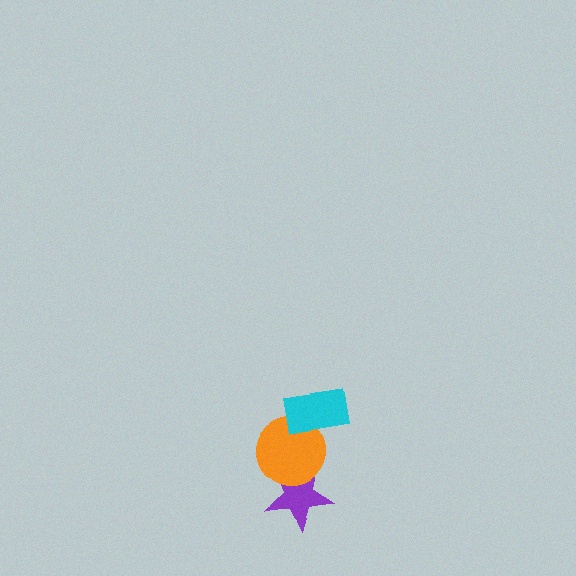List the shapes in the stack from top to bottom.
From top to bottom: the cyan rectangle, the orange circle, the purple star.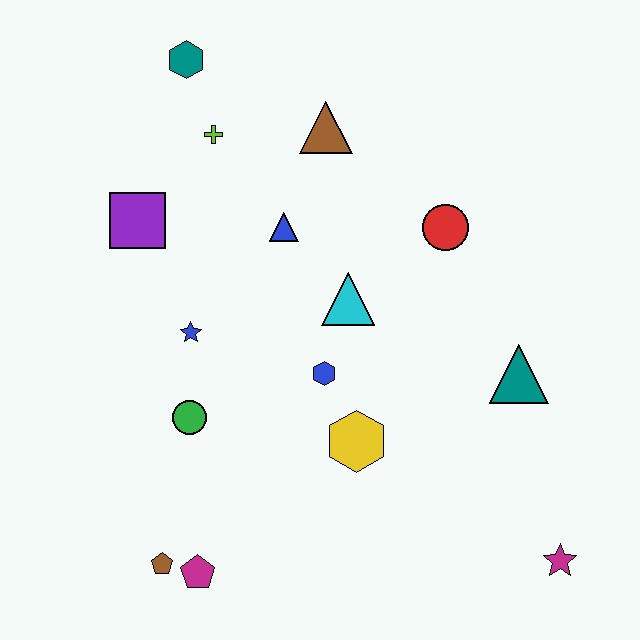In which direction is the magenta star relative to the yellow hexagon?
The magenta star is to the right of the yellow hexagon.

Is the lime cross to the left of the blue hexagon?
Yes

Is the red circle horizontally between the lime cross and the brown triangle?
No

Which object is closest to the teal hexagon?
The lime cross is closest to the teal hexagon.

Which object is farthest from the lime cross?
The magenta star is farthest from the lime cross.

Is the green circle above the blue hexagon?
No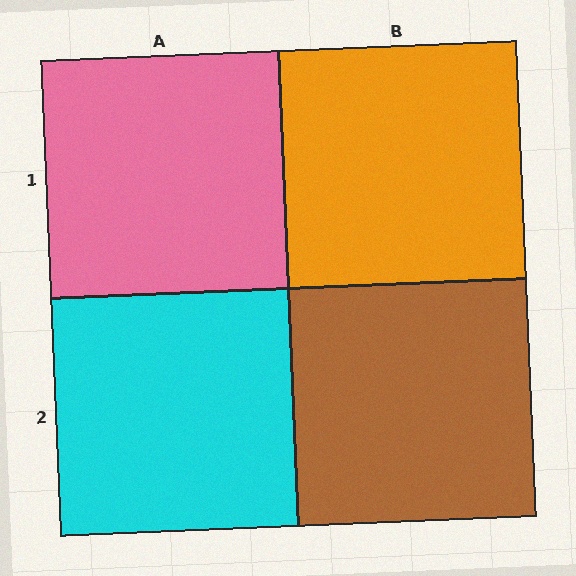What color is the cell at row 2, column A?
Cyan.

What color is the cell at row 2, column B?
Brown.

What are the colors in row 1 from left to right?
Pink, orange.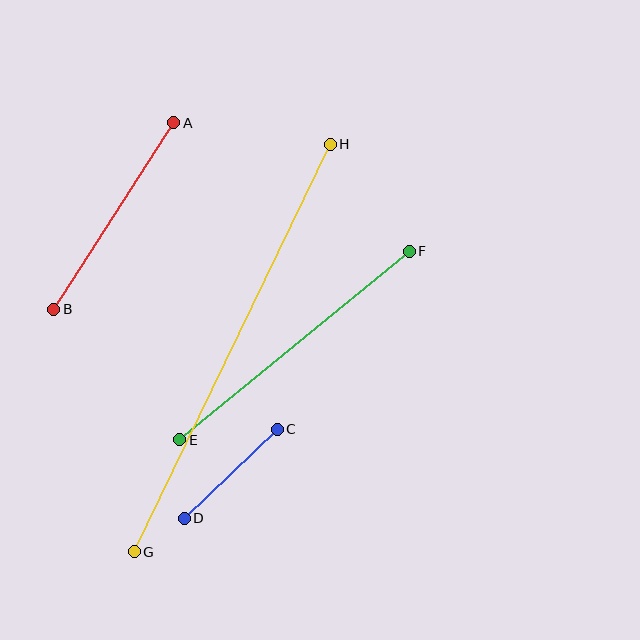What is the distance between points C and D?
The distance is approximately 129 pixels.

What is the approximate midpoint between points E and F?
The midpoint is at approximately (294, 346) pixels.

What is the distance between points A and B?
The distance is approximately 222 pixels.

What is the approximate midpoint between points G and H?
The midpoint is at approximately (232, 348) pixels.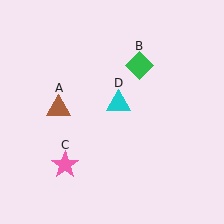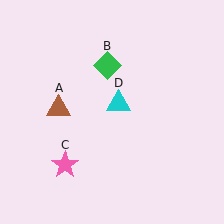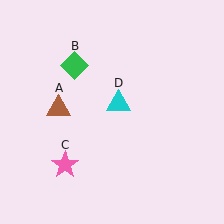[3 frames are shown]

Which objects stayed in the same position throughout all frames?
Brown triangle (object A) and pink star (object C) and cyan triangle (object D) remained stationary.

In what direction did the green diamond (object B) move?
The green diamond (object B) moved left.